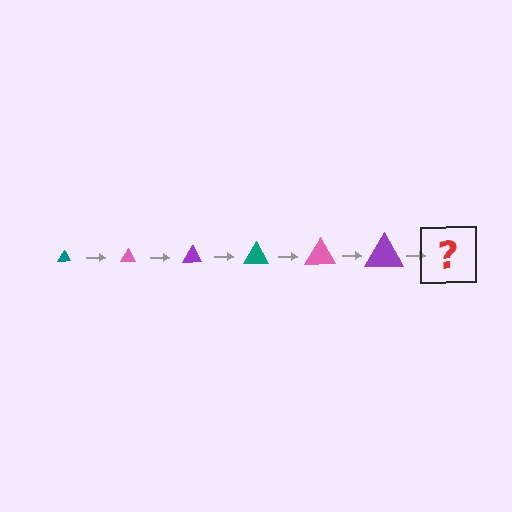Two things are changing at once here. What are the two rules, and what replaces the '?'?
The two rules are that the triangle grows larger each step and the color cycles through teal, pink, and purple. The '?' should be a teal triangle, larger than the previous one.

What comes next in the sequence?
The next element should be a teal triangle, larger than the previous one.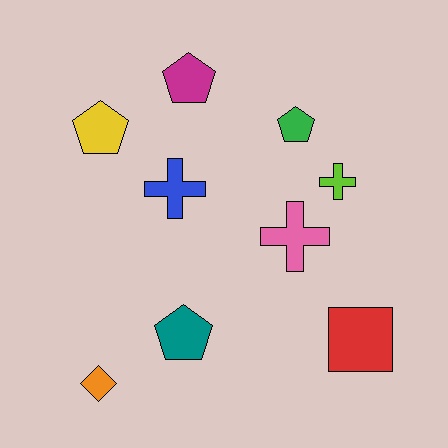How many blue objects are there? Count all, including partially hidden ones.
There is 1 blue object.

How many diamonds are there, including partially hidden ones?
There is 1 diamond.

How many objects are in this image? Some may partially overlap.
There are 9 objects.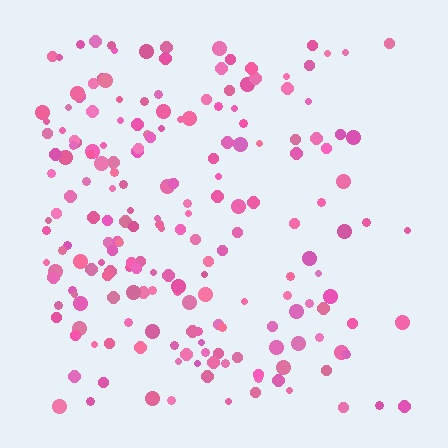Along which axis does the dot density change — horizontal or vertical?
Horizontal.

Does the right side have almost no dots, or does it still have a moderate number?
Still a moderate number, just noticeably fewer than the left.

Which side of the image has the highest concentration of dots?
The left.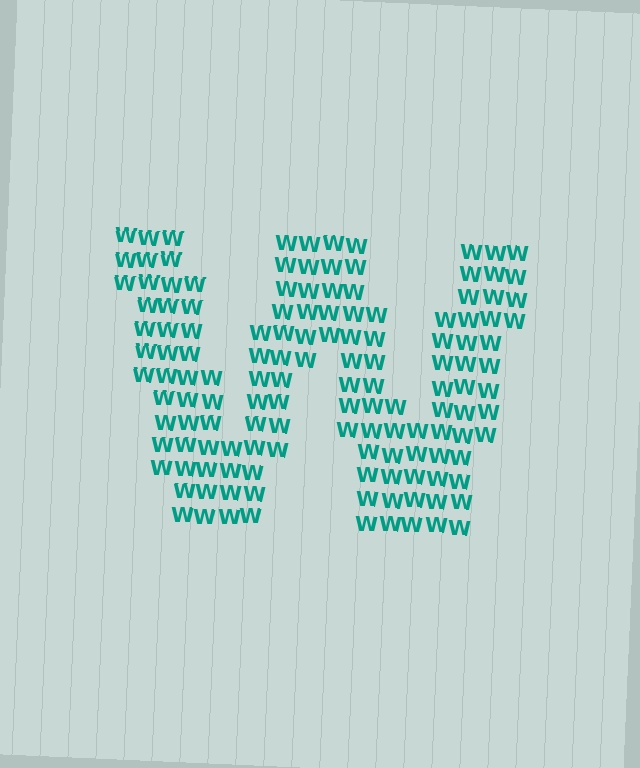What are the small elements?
The small elements are letter W's.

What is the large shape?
The large shape is the letter W.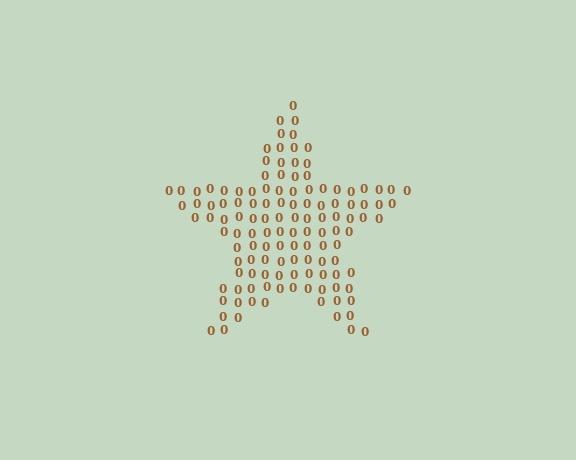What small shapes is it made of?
It is made of small digit 0's.